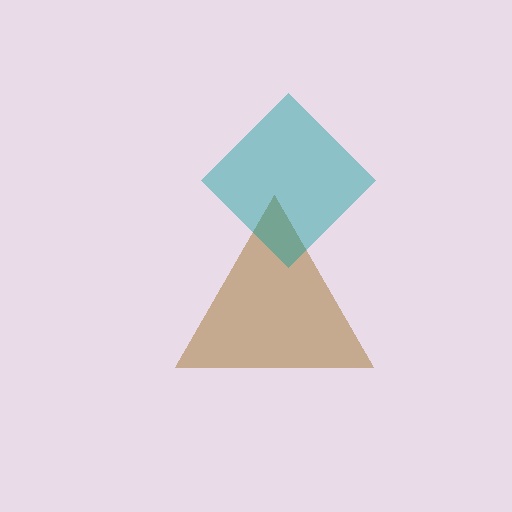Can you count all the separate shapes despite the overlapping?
Yes, there are 2 separate shapes.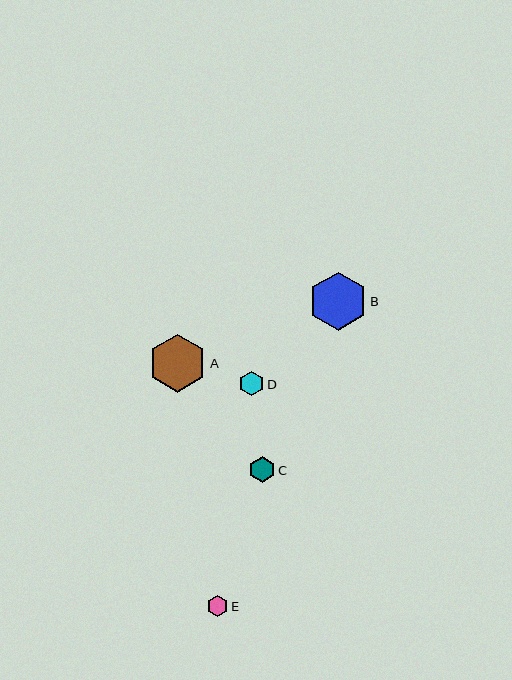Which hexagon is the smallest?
Hexagon E is the smallest with a size of approximately 21 pixels.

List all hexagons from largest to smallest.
From largest to smallest: B, A, C, D, E.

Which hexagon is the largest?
Hexagon B is the largest with a size of approximately 58 pixels.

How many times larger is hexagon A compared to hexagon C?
Hexagon A is approximately 2.3 times the size of hexagon C.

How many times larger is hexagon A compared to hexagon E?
Hexagon A is approximately 2.8 times the size of hexagon E.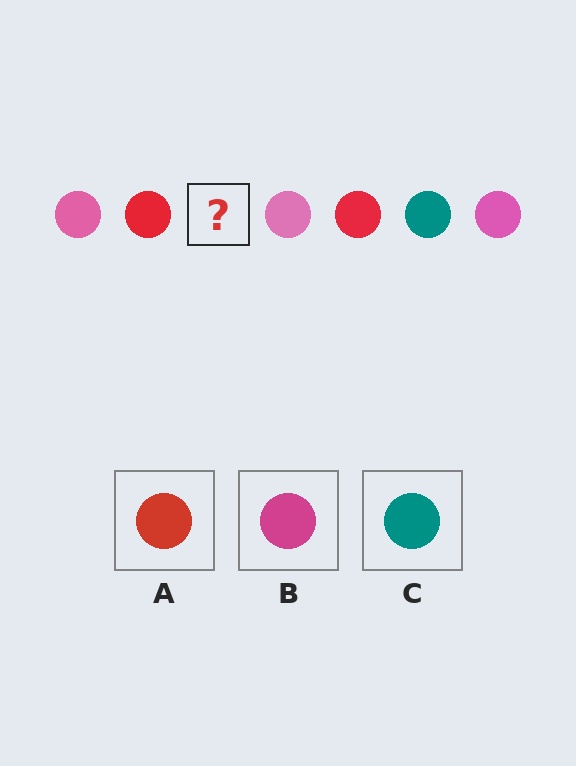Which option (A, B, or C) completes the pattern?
C.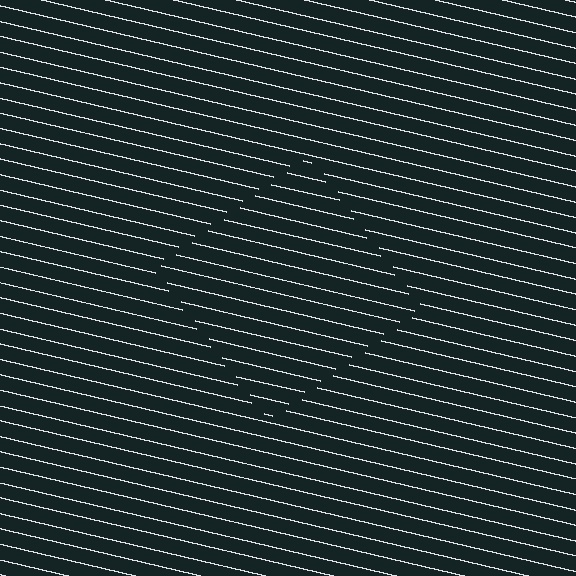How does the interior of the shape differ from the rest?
The interior of the shape contains the same grating, shifted by half a period — the contour is defined by the phase discontinuity where line-ends from the inner and outer gratings abut.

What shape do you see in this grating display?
An illusory square. The interior of the shape contains the same grating, shifted by half a period — the contour is defined by the phase discontinuity where line-ends from the inner and outer gratings abut.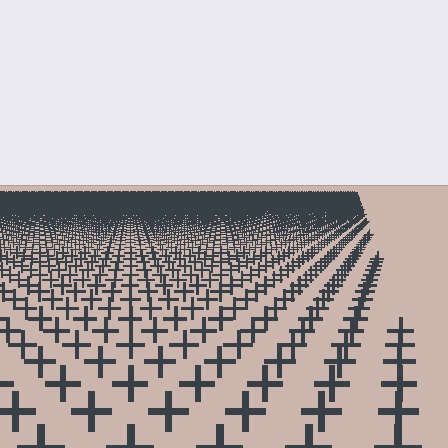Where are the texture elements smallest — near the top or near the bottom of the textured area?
Near the top.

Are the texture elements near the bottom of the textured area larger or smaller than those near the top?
Larger. Near the bottom, elements are closer to the viewer and appear at a bigger on-screen size.